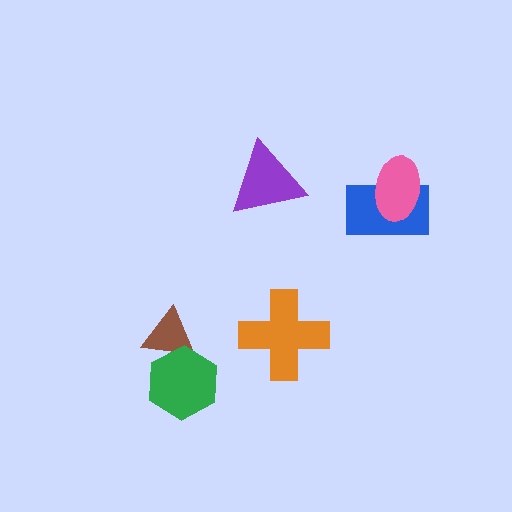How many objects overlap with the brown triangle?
1 object overlaps with the brown triangle.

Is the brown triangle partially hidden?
Yes, it is partially covered by another shape.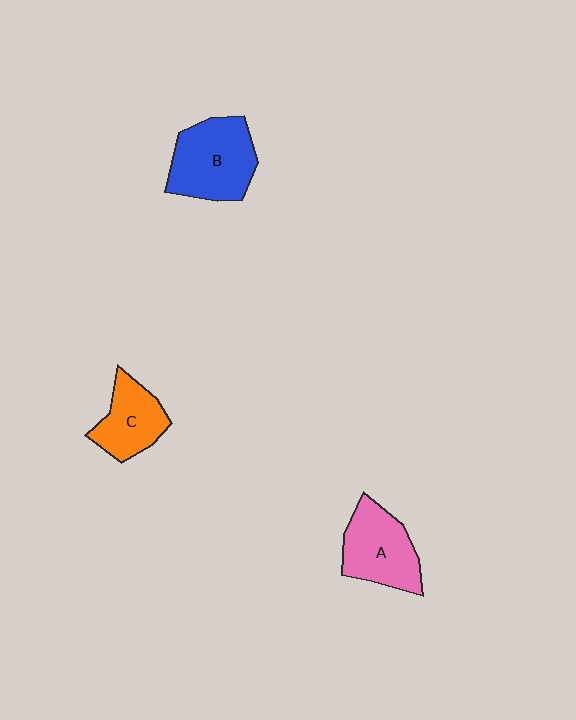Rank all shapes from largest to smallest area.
From largest to smallest: B (blue), A (pink), C (orange).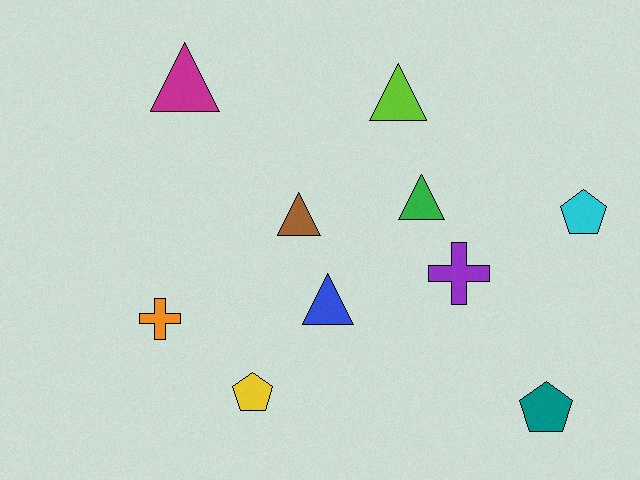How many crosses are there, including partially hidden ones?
There are 2 crosses.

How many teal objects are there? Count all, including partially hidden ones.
There is 1 teal object.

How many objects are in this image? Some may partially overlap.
There are 10 objects.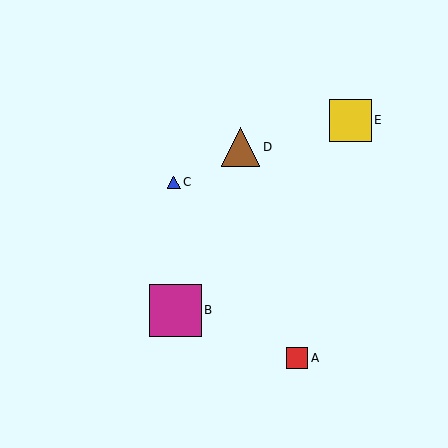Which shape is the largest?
The magenta square (labeled B) is the largest.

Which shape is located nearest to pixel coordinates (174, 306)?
The magenta square (labeled B) at (175, 310) is nearest to that location.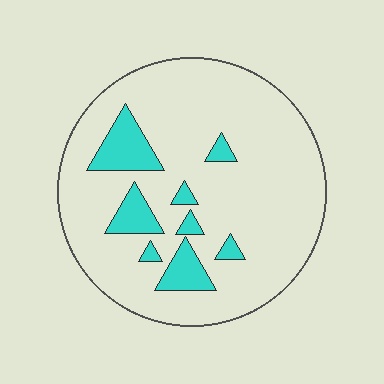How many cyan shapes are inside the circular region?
8.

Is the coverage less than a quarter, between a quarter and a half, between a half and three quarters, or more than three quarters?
Less than a quarter.